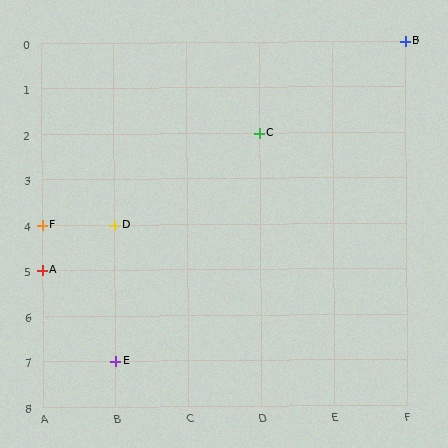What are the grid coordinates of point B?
Point B is at grid coordinates (F, 0).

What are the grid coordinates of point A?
Point A is at grid coordinates (A, 5).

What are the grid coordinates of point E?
Point E is at grid coordinates (B, 7).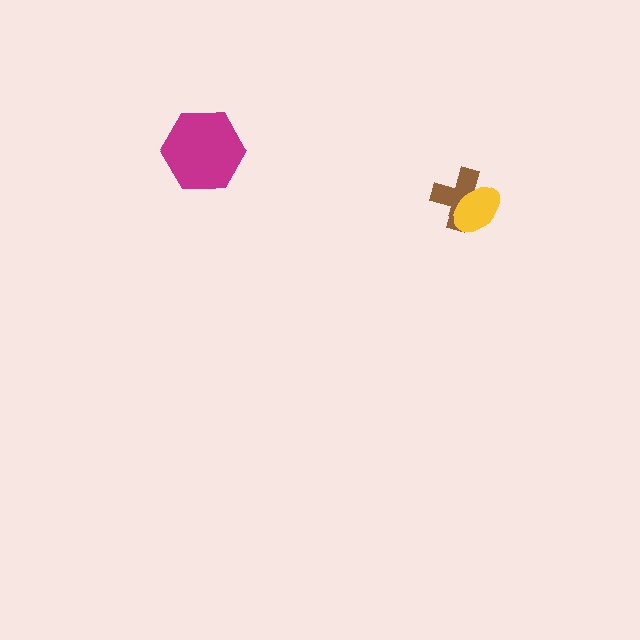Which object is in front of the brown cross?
The yellow ellipse is in front of the brown cross.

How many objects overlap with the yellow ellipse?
1 object overlaps with the yellow ellipse.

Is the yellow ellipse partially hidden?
No, no other shape covers it.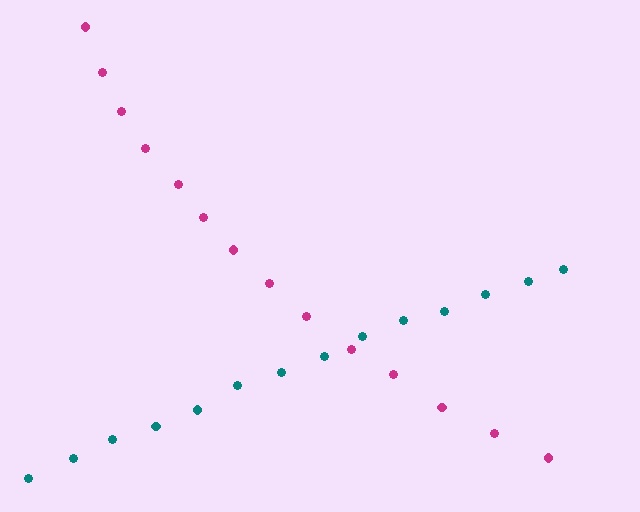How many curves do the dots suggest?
There are 2 distinct paths.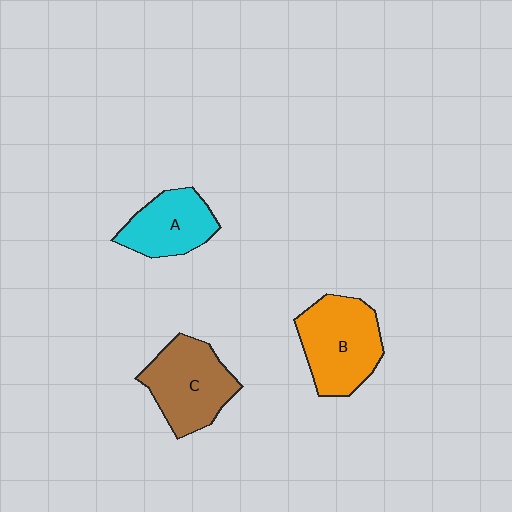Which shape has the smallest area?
Shape A (cyan).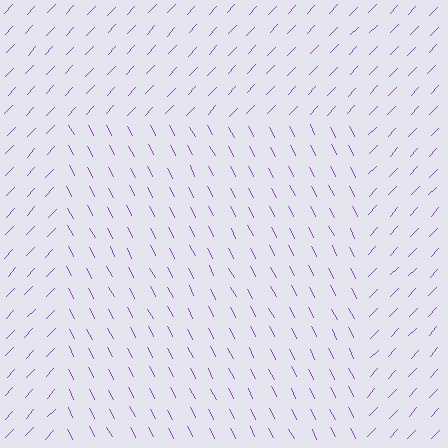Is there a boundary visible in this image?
Yes, there is a texture boundary formed by a change in line orientation.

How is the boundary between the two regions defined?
The boundary is defined purely by a change in line orientation (approximately 71 degrees difference). All lines are the same color and thickness.